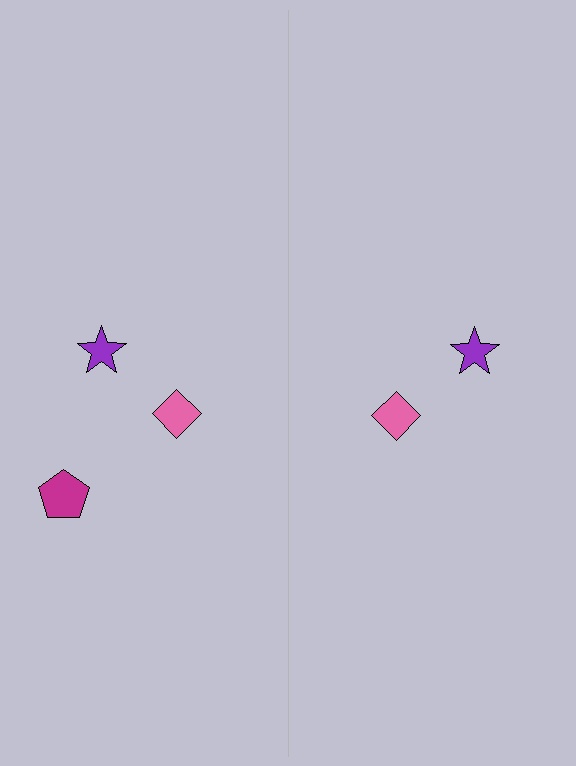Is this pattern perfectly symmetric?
No, the pattern is not perfectly symmetric. A magenta pentagon is missing from the right side.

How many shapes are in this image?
There are 5 shapes in this image.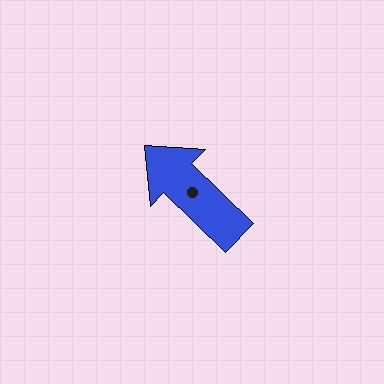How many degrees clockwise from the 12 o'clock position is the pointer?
Approximately 314 degrees.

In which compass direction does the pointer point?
Northwest.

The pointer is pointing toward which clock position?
Roughly 10 o'clock.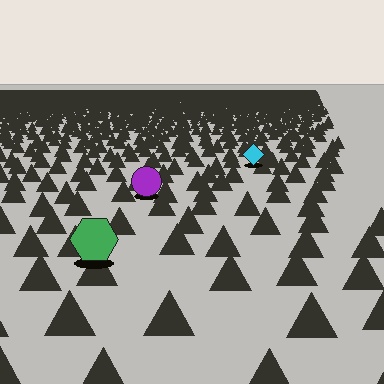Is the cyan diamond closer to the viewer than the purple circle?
No. The purple circle is closer — you can tell from the texture gradient: the ground texture is coarser near it.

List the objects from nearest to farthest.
From nearest to farthest: the green hexagon, the purple circle, the cyan diamond.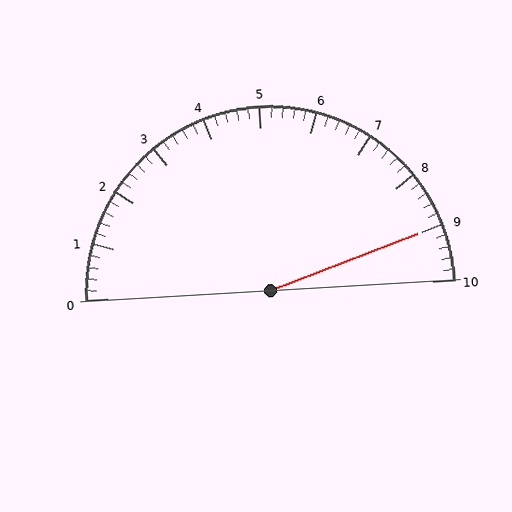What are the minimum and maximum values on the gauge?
The gauge ranges from 0 to 10.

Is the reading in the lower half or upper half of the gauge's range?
The reading is in the upper half of the range (0 to 10).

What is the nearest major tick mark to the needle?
The nearest major tick mark is 9.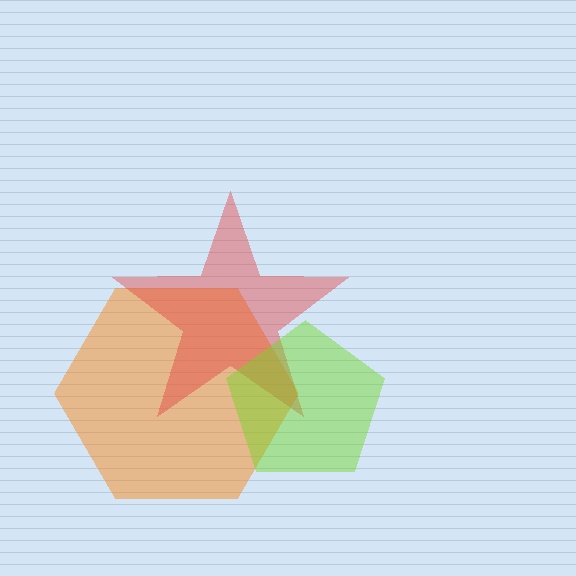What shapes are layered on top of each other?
The layered shapes are: an orange hexagon, a red star, a lime pentagon.